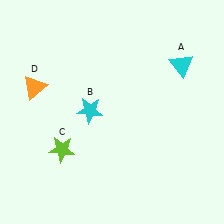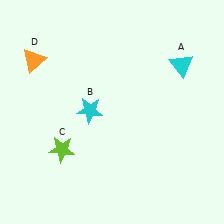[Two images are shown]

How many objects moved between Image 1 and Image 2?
1 object moved between the two images.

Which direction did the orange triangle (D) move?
The orange triangle (D) moved up.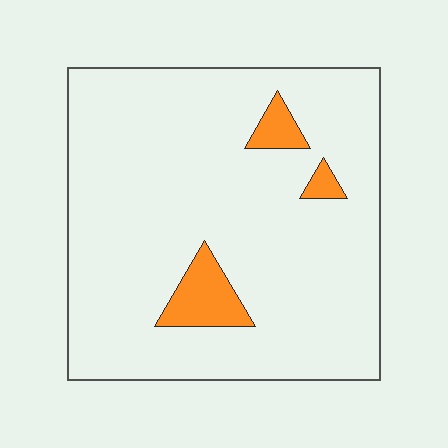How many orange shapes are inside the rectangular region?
3.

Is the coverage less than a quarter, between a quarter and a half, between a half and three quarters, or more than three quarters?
Less than a quarter.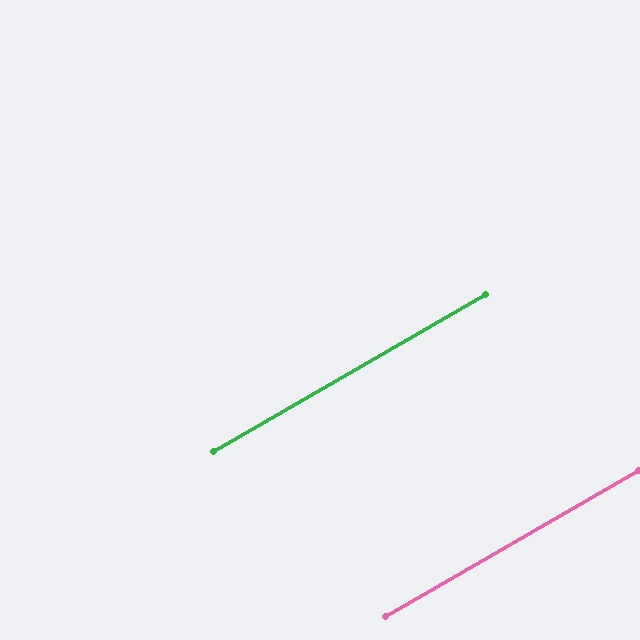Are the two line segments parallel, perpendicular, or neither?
Parallel — their directions differ by only 0.1°.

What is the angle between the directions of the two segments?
Approximately 0 degrees.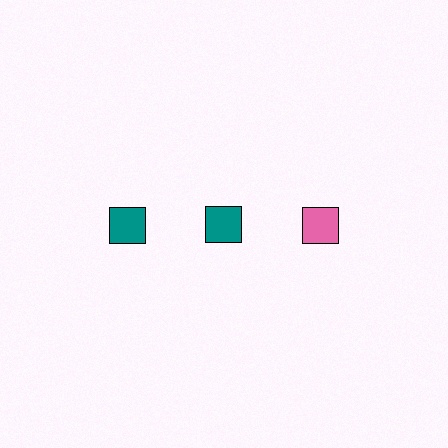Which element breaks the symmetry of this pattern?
The pink square in the top row, center column breaks the symmetry. All other shapes are teal squares.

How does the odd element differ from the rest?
It has a different color: pink instead of teal.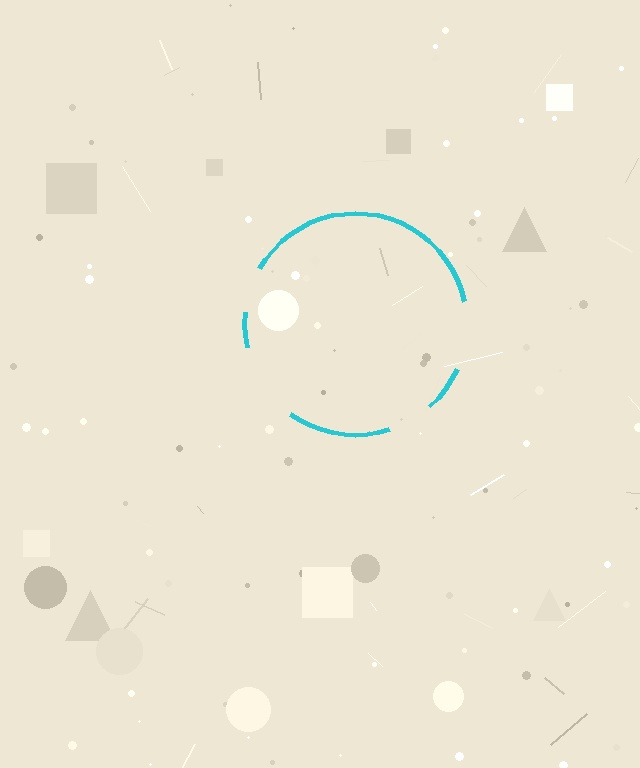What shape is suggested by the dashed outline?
The dashed outline suggests a circle.